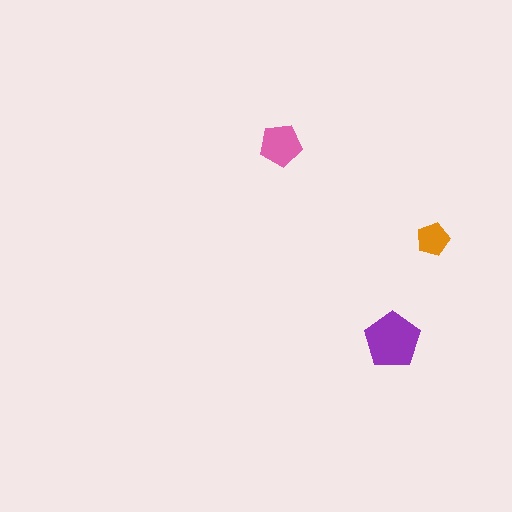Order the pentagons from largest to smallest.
the purple one, the pink one, the orange one.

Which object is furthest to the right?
The orange pentagon is rightmost.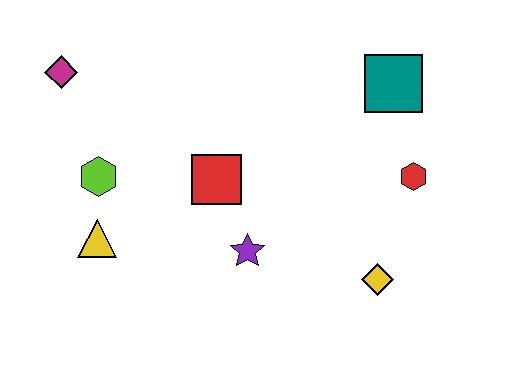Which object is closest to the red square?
The purple star is closest to the red square.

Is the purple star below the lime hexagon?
Yes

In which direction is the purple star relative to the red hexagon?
The purple star is to the left of the red hexagon.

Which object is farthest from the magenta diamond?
The yellow diamond is farthest from the magenta diamond.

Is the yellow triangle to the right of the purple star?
No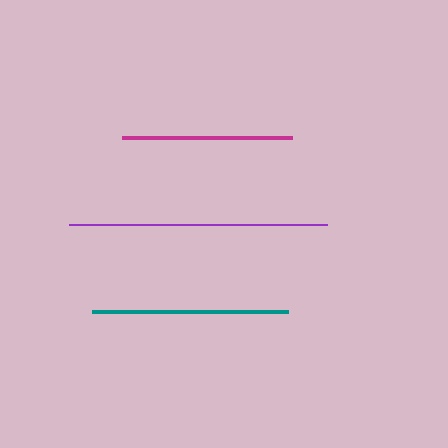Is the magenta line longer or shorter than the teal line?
The teal line is longer than the magenta line.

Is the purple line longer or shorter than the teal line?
The purple line is longer than the teal line.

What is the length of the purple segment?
The purple segment is approximately 258 pixels long.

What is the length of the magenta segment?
The magenta segment is approximately 170 pixels long.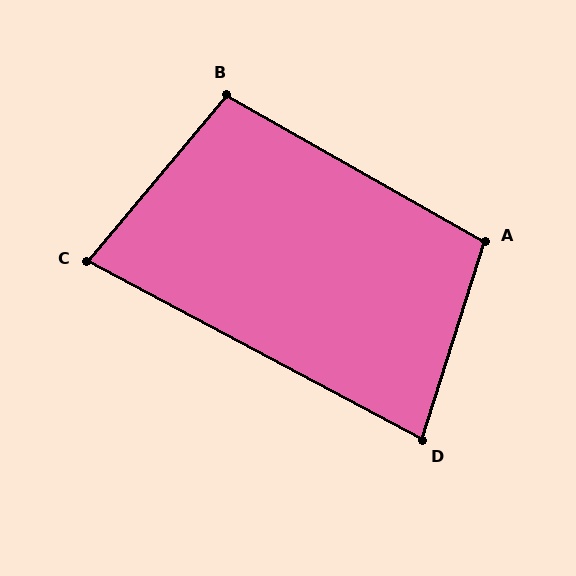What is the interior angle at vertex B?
Approximately 100 degrees (obtuse).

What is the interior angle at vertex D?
Approximately 80 degrees (acute).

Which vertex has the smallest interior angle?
C, at approximately 78 degrees.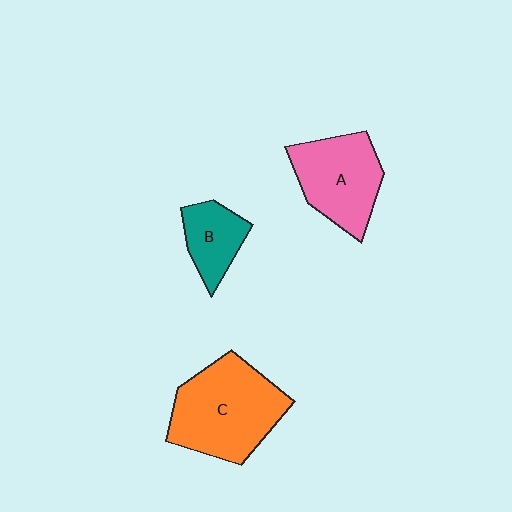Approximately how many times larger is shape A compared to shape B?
Approximately 1.7 times.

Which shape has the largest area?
Shape C (orange).